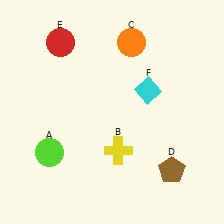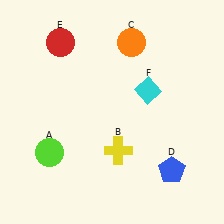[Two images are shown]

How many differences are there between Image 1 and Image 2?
There is 1 difference between the two images.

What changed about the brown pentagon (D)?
In Image 1, D is brown. In Image 2, it changed to blue.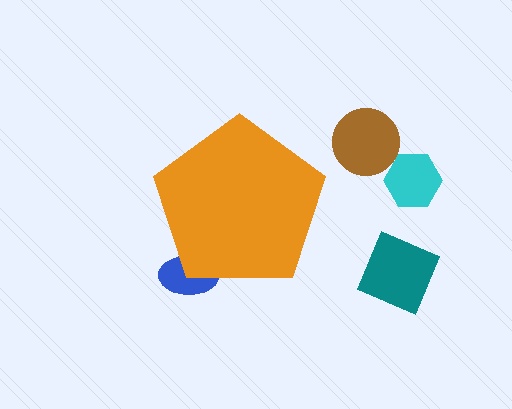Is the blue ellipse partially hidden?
Yes, the blue ellipse is partially hidden behind the orange pentagon.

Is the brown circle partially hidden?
No, the brown circle is fully visible.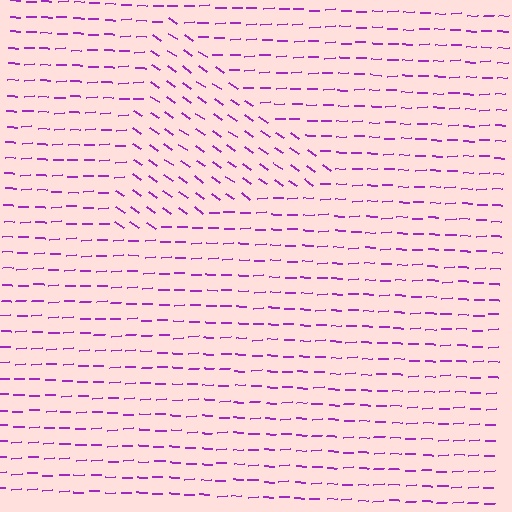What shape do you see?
I see a triangle.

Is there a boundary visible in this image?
Yes, there is a texture boundary formed by a change in line orientation.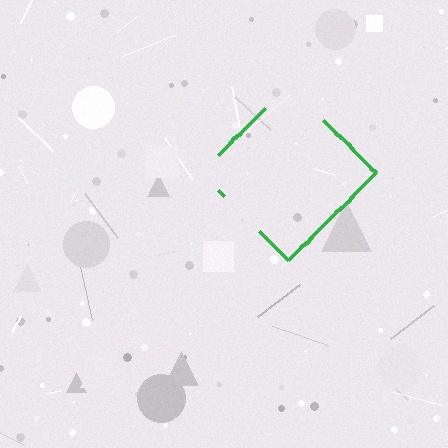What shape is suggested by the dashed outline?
The dashed outline suggests a diamond.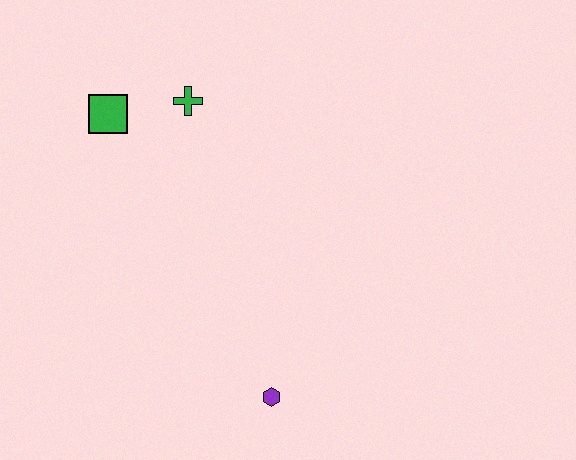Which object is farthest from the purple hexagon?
The green square is farthest from the purple hexagon.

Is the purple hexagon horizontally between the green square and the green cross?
No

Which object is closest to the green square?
The green cross is closest to the green square.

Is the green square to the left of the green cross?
Yes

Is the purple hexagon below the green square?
Yes